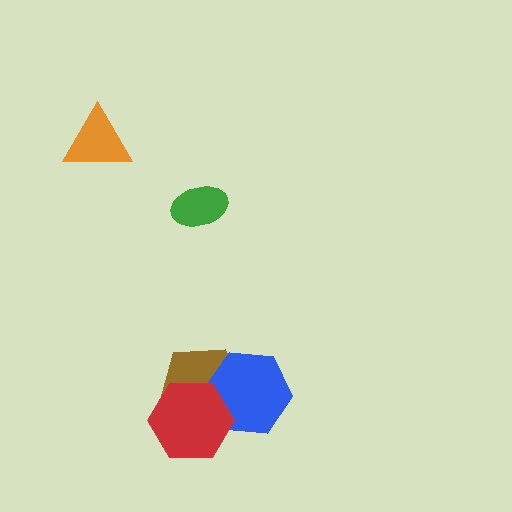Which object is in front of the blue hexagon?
The red hexagon is in front of the blue hexagon.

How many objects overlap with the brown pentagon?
2 objects overlap with the brown pentagon.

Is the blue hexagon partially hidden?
Yes, it is partially covered by another shape.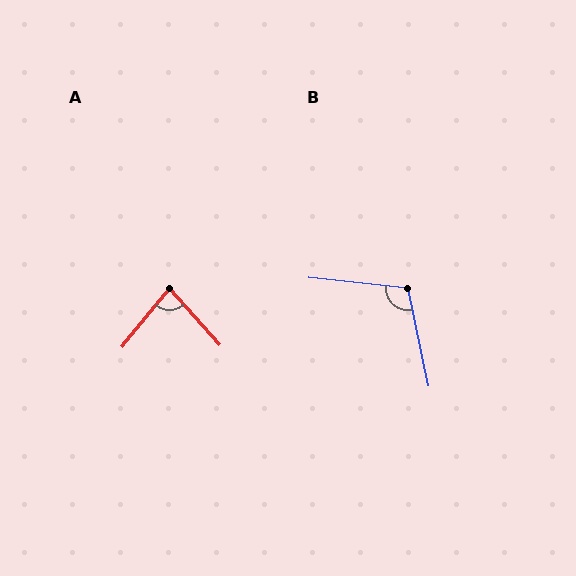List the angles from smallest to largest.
A (81°), B (108°).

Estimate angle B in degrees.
Approximately 108 degrees.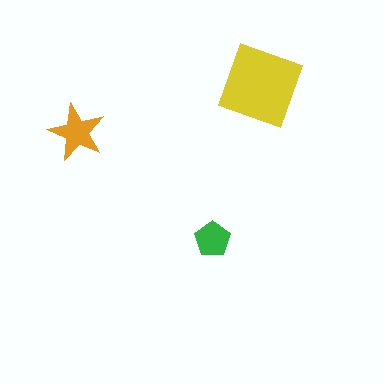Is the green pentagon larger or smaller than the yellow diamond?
Smaller.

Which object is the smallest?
The green pentagon.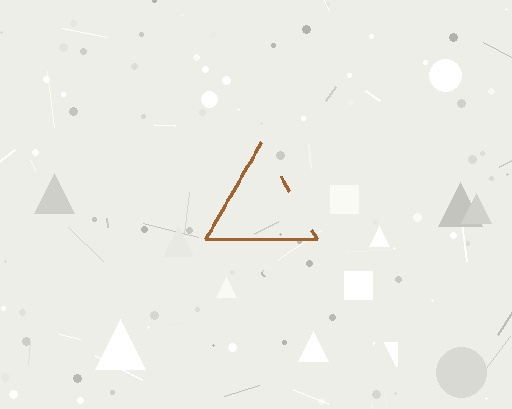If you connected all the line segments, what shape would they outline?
They would outline a triangle.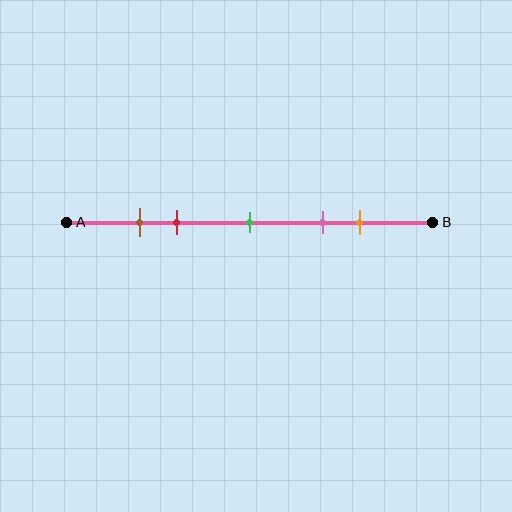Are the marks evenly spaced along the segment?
No, the marks are not evenly spaced.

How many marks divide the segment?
There are 5 marks dividing the segment.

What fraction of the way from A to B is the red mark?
The red mark is approximately 30% (0.3) of the way from A to B.